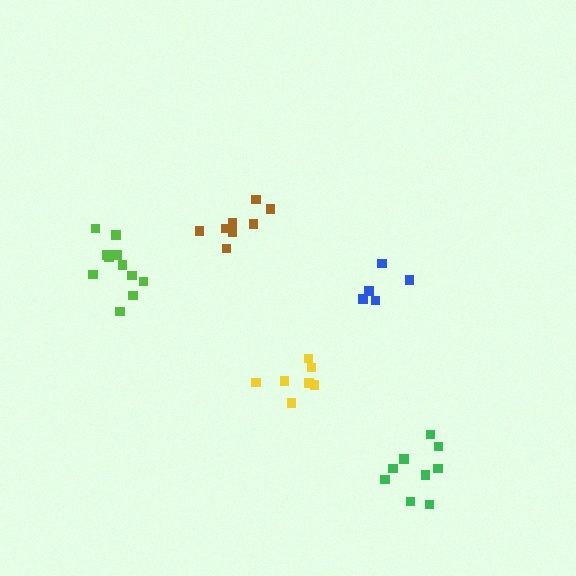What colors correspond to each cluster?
The clusters are colored: green, lime, yellow, brown, blue.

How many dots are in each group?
Group 1: 9 dots, Group 2: 11 dots, Group 3: 7 dots, Group 4: 8 dots, Group 5: 5 dots (40 total).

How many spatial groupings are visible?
There are 5 spatial groupings.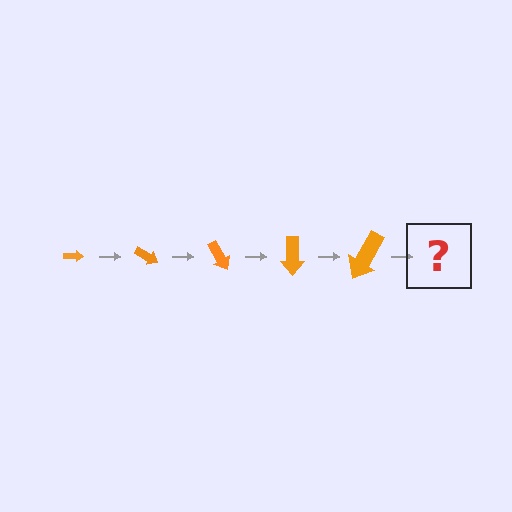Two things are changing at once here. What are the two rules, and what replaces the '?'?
The two rules are that the arrow grows larger each step and it rotates 30 degrees each step. The '?' should be an arrow, larger than the previous one and rotated 150 degrees from the start.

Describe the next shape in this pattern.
It should be an arrow, larger than the previous one and rotated 150 degrees from the start.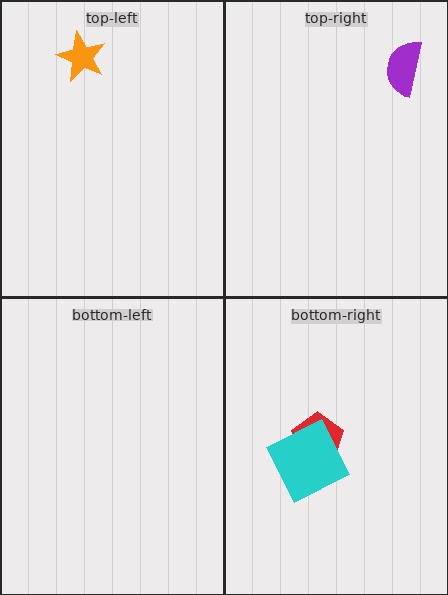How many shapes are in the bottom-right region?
2.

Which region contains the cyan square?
The bottom-right region.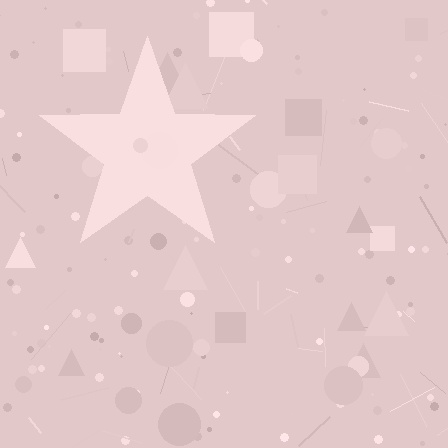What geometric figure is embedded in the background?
A star is embedded in the background.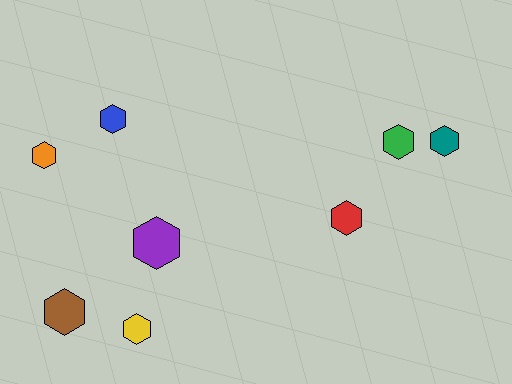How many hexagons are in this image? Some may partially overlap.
There are 8 hexagons.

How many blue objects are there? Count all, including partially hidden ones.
There is 1 blue object.